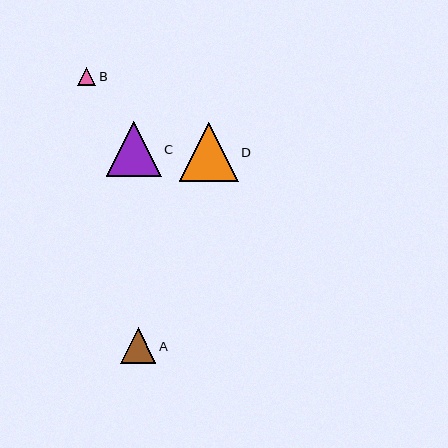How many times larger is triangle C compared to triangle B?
Triangle C is approximately 3.1 times the size of triangle B.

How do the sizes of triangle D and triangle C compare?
Triangle D and triangle C are approximately the same size.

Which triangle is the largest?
Triangle D is the largest with a size of approximately 59 pixels.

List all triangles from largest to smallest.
From largest to smallest: D, C, A, B.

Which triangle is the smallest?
Triangle B is the smallest with a size of approximately 18 pixels.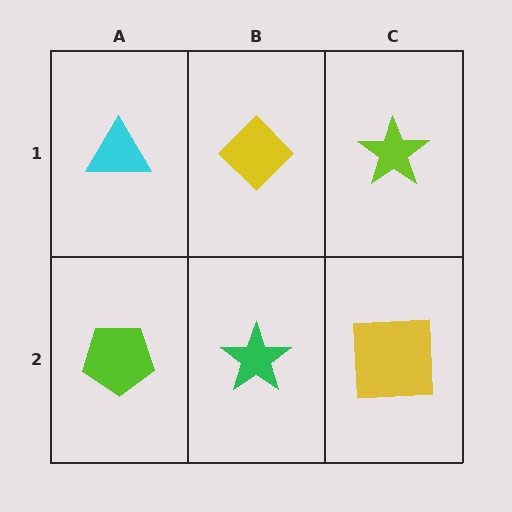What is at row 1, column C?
A lime star.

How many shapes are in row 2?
3 shapes.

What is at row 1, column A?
A cyan triangle.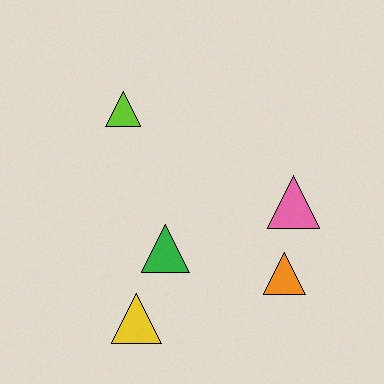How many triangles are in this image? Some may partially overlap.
There are 5 triangles.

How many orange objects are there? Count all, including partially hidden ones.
There is 1 orange object.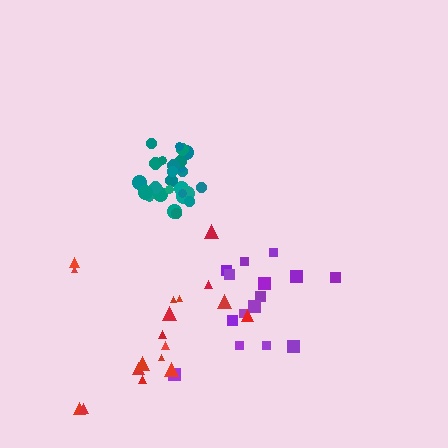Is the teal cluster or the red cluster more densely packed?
Teal.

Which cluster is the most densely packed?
Teal.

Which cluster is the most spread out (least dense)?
Red.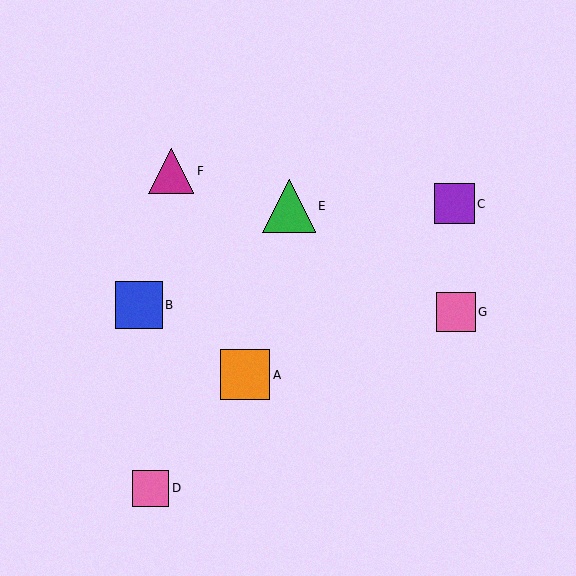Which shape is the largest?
The green triangle (labeled E) is the largest.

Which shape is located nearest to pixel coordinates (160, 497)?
The pink square (labeled D) at (151, 488) is nearest to that location.